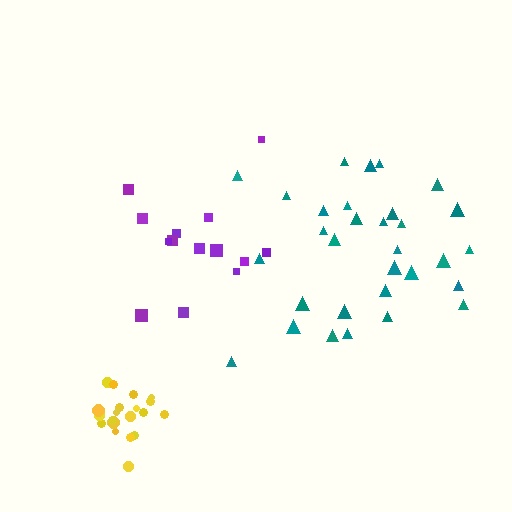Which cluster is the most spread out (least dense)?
Purple.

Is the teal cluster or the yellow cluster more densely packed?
Yellow.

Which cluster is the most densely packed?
Yellow.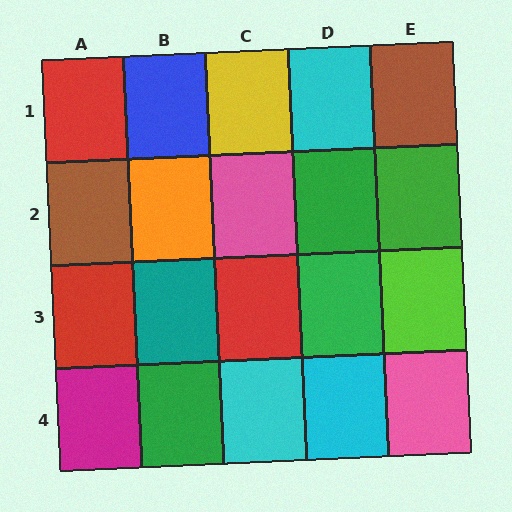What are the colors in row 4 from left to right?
Magenta, green, cyan, cyan, pink.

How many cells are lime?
1 cell is lime.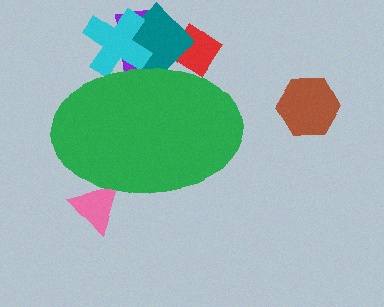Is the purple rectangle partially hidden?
Yes, the purple rectangle is partially hidden behind the green ellipse.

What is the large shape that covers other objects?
A green ellipse.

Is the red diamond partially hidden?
Yes, the red diamond is partially hidden behind the green ellipse.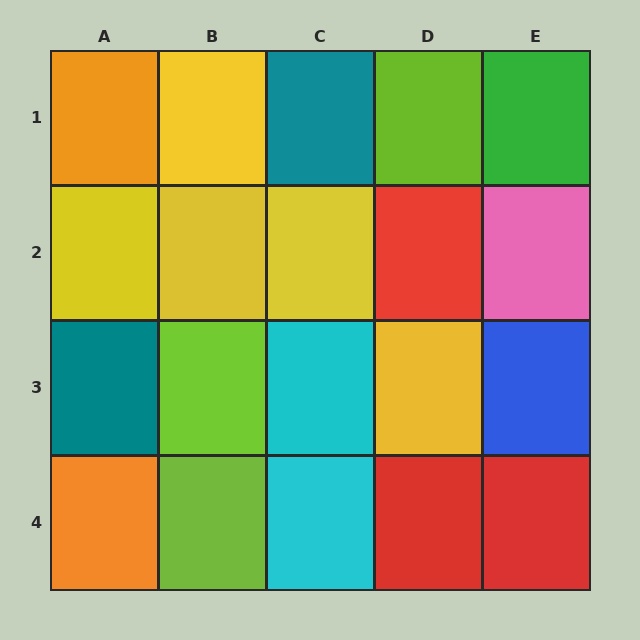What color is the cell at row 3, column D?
Yellow.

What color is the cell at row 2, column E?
Pink.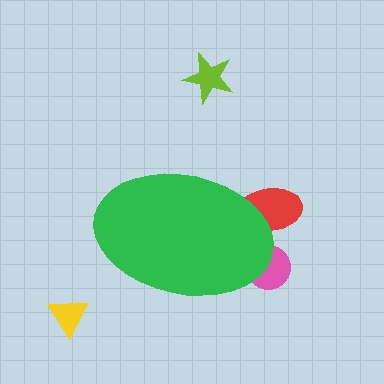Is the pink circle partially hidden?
Yes, the pink circle is partially hidden behind the green ellipse.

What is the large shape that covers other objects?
A green ellipse.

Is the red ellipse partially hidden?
Yes, the red ellipse is partially hidden behind the green ellipse.